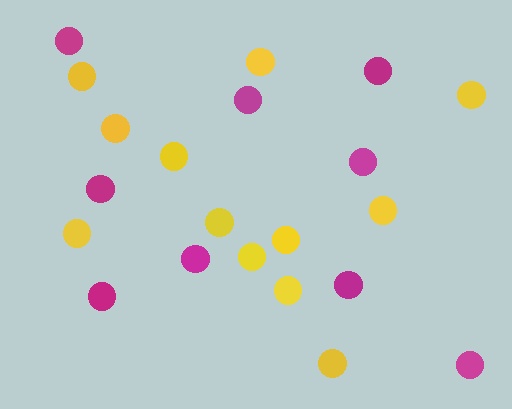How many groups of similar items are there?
There are 2 groups: one group of yellow circles (12) and one group of magenta circles (9).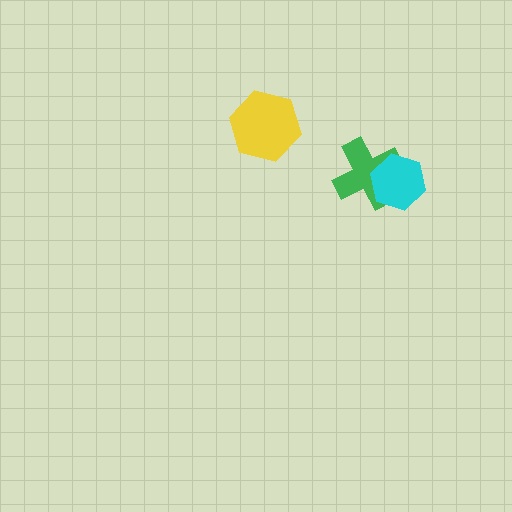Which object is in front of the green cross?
The cyan hexagon is in front of the green cross.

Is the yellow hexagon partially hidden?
No, no other shape covers it.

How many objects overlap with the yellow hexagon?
0 objects overlap with the yellow hexagon.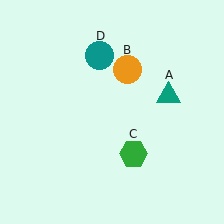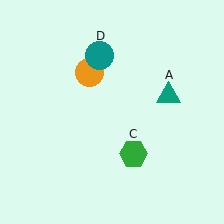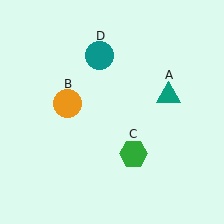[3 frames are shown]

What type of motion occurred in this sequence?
The orange circle (object B) rotated counterclockwise around the center of the scene.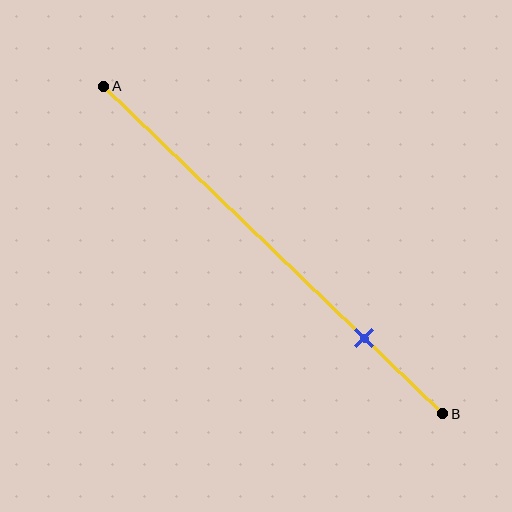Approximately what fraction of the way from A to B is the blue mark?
The blue mark is approximately 75% of the way from A to B.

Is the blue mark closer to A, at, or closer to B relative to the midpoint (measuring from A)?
The blue mark is closer to point B than the midpoint of segment AB.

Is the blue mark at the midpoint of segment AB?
No, the mark is at about 75% from A, not at the 50% midpoint.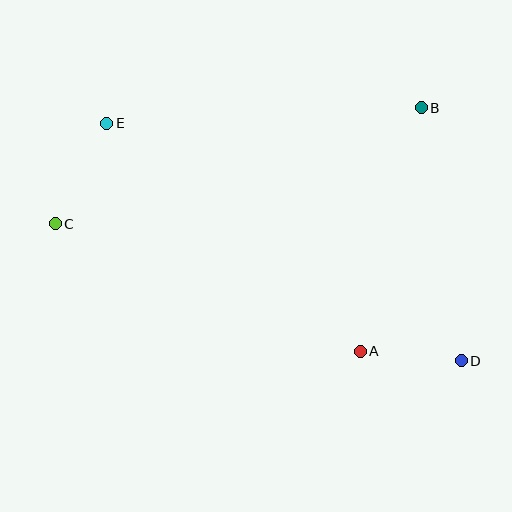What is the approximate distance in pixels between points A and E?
The distance between A and E is approximately 341 pixels.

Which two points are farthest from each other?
Points C and D are farthest from each other.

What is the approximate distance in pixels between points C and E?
The distance between C and E is approximately 113 pixels.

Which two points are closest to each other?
Points A and D are closest to each other.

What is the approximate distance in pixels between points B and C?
The distance between B and C is approximately 384 pixels.